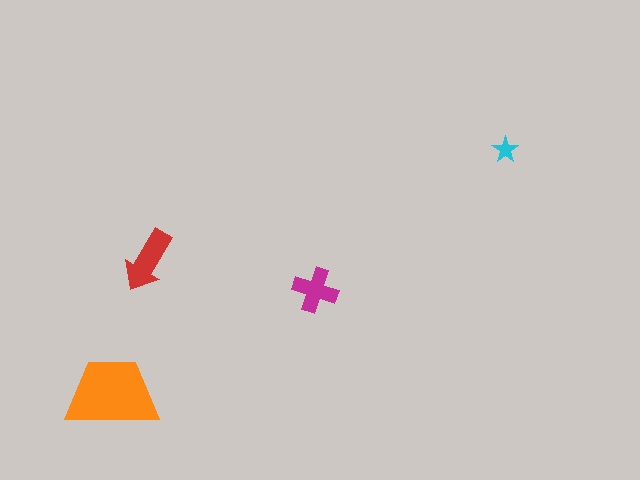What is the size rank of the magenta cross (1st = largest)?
3rd.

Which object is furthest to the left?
The orange trapezoid is leftmost.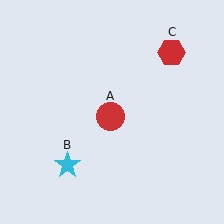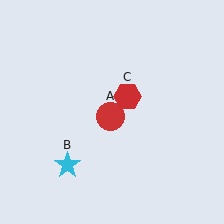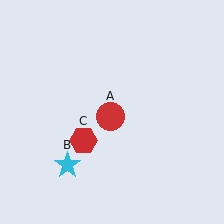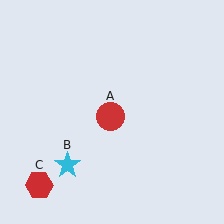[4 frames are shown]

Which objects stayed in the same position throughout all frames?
Red circle (object A) and cyan star (object B) remained stationary.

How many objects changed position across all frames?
1 object changed position: red hexagon (object C).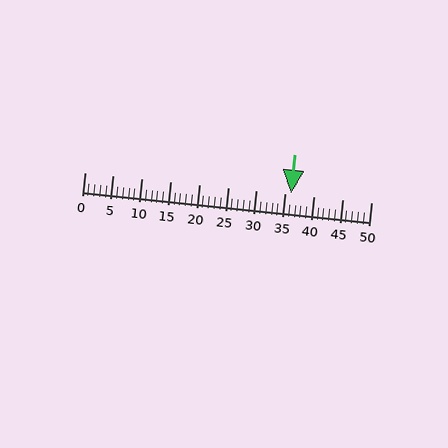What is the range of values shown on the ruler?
The ruler shows values from 0 to 50.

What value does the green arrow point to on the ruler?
The green arrow points to approximately 36.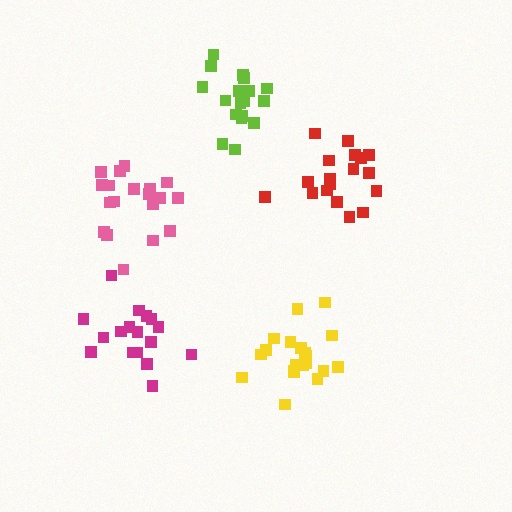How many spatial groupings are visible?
There are 5 spatial groupings.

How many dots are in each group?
Group 1: 21 dots, Group 2: 17 dots, Group 3: 18 dots, Group 4: 20 dots, Group 5: 19 dots (95 total).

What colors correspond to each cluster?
The clusters are colored: yellow, magenta, red, pink, lime.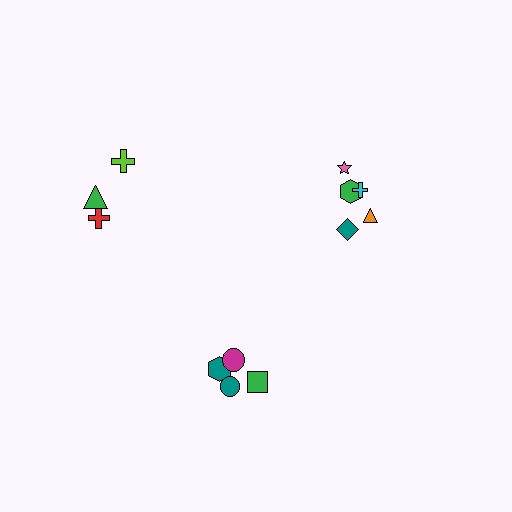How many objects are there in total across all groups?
There are 12 objects.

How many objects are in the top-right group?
There are 5 objects.